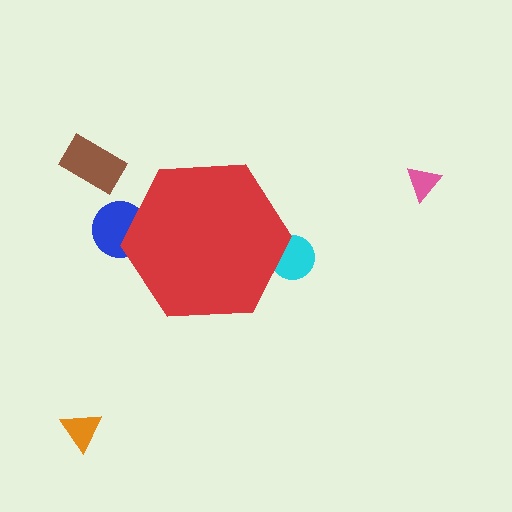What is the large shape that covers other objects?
A red hexagon.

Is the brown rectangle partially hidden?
No, the brown rectangle is fully visible.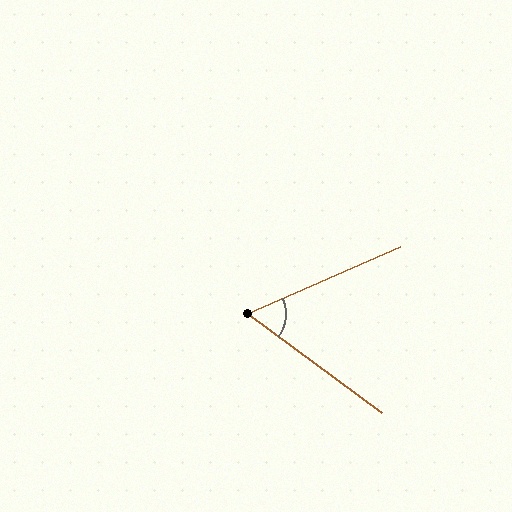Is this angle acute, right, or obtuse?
It is acute.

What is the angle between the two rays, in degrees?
Approximately 60 degrees.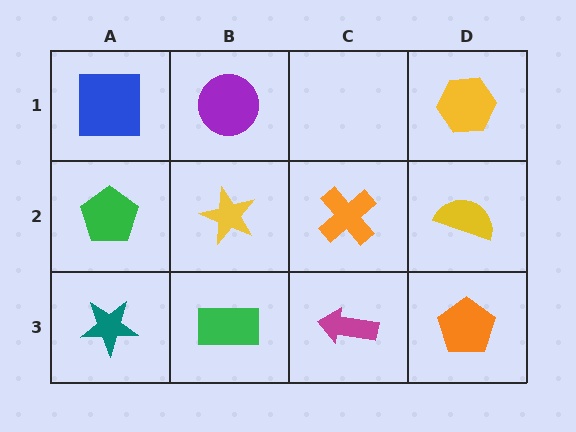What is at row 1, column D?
A yellow hexagon.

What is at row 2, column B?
A yellow star.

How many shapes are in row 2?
4 shapes.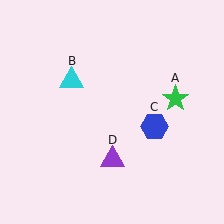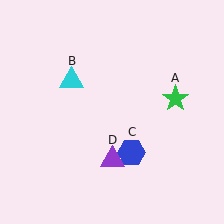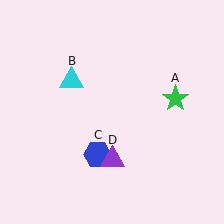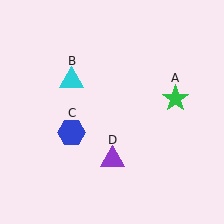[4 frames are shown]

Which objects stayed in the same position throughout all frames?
Green star (object A) and cyan triangle (object B) and purple triangle (object D) remained stationary.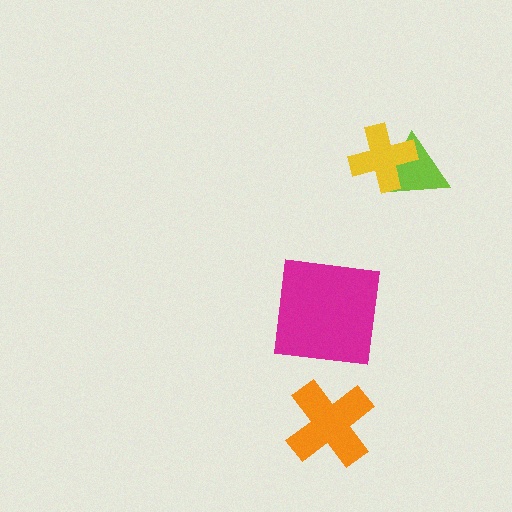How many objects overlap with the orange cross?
0 objects overlap with the orange cross.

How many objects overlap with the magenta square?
0 objects overlap with the magenta square.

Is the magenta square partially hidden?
No, no other shape covers it.